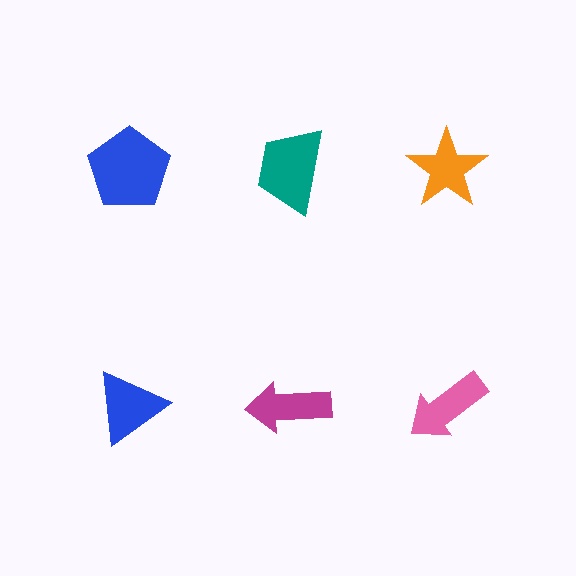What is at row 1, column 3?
An orange star.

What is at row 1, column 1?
A blue pentagon.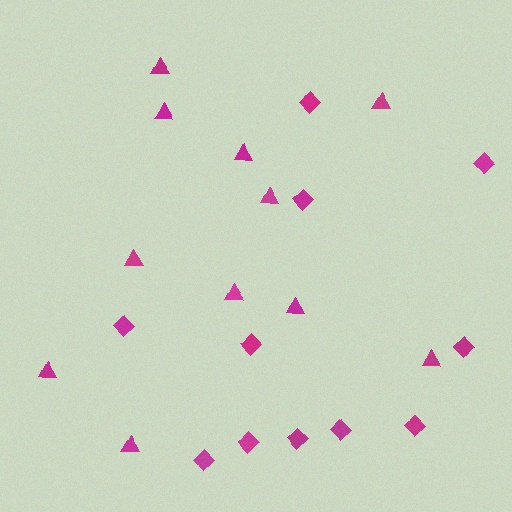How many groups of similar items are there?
There are 2 groups: one group of triangles (11) and one group of diamonds (11).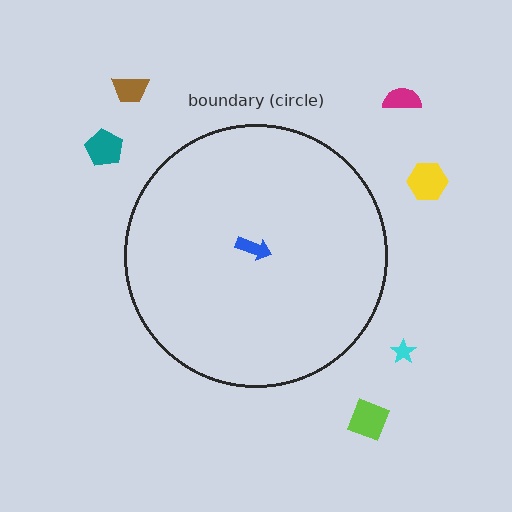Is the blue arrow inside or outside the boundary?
Inside.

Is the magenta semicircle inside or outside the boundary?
Outside.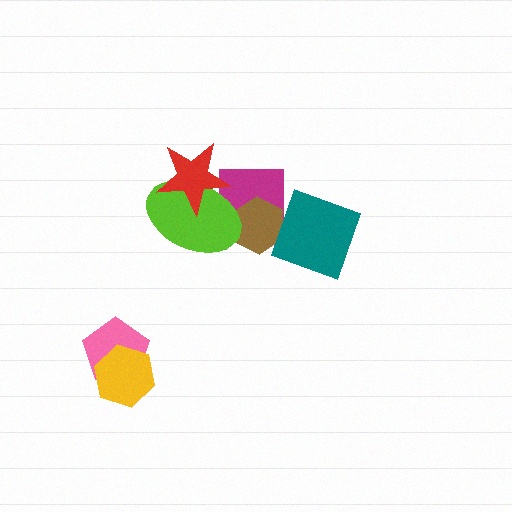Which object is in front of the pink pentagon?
The yellow hexagon is in front of the pink pentagon.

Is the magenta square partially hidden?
Yes, it is partially covered by another shape.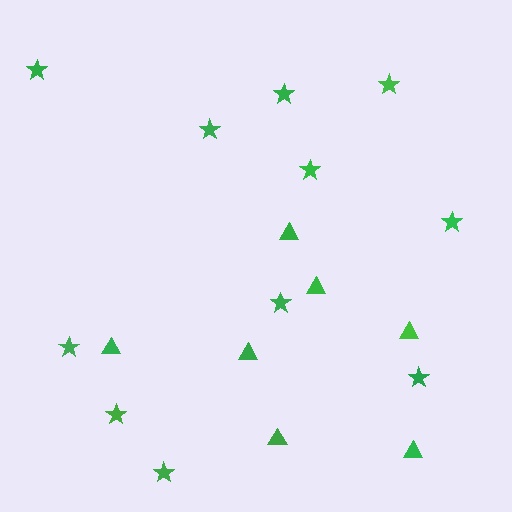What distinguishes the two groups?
There are 2 groups: one group of stars (11) and one group of triangles (7).